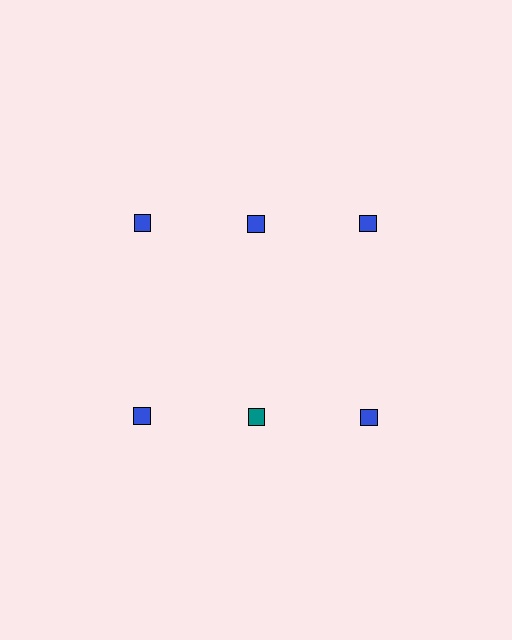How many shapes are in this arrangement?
There are 6 shapes arranged in a grid pattern.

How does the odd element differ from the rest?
It has a different color: teal instead of blue.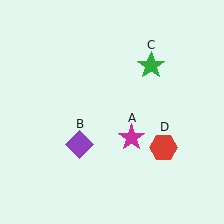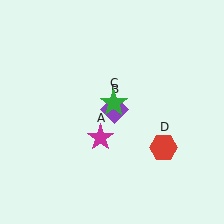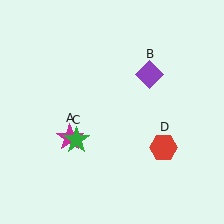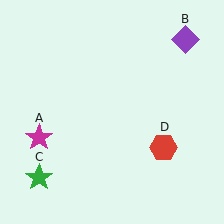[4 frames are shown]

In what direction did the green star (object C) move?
The green star (object C) moved down and to the left.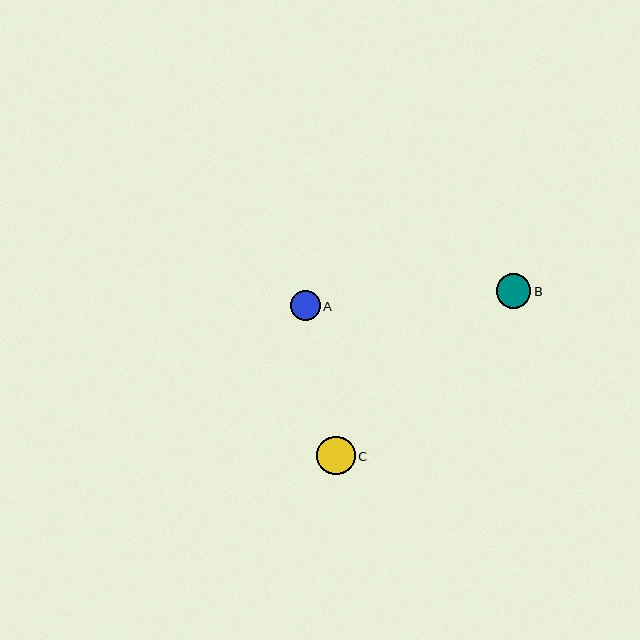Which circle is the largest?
Circle C is the largest with a size of approximately 38 pixels.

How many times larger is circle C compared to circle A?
Circle C is approximately 1.3 times the size of circle A.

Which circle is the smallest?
Circle A is the smallest with a size of approximately 29 pixels.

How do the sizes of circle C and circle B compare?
Circle C and circle B are approximately the same size.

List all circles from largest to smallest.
From largest to smallest: C, B, A.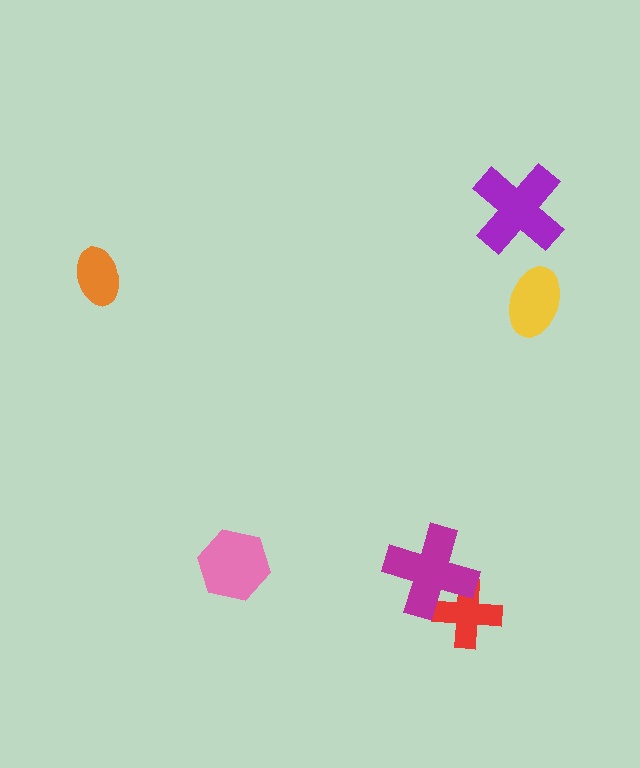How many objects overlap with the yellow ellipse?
0 objects overlap with the yellow ellipse.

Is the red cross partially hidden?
Yes, it is partially covered by another shape.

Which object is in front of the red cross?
The magenta cross is in front of the red cross.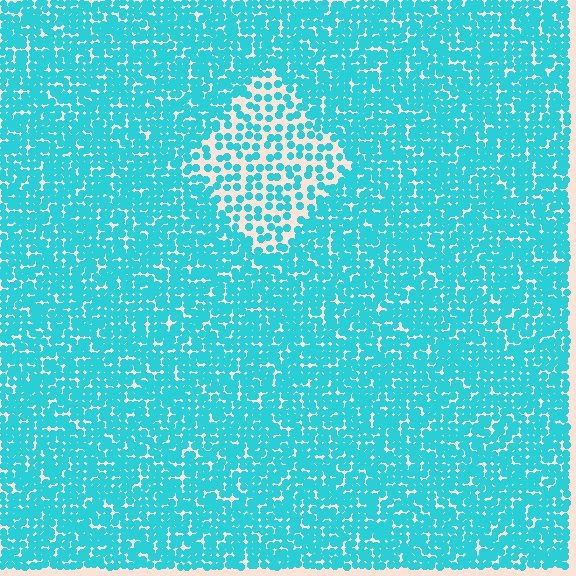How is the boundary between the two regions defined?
The boundary is defined by a change in element density (approximately 2.1x ratio). All elements are the same color, size, and shape.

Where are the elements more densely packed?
The elements are more densely packed outside the diamond boundary.